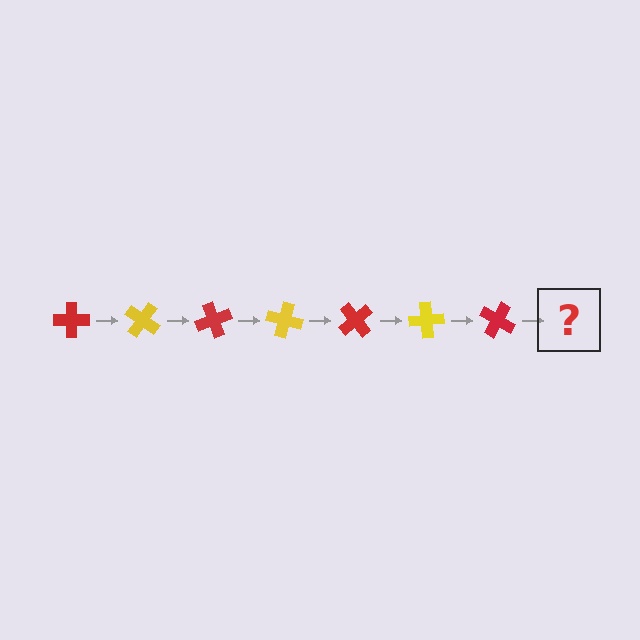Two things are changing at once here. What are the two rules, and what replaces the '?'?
The two rules are that it rotates 35 degrees each step and the color cycles through red and yellow. The '?' should be a yellow cross, rotated 245 degrees from the start.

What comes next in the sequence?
The next element should be a yellow cross, rotated 245 degrees from the start.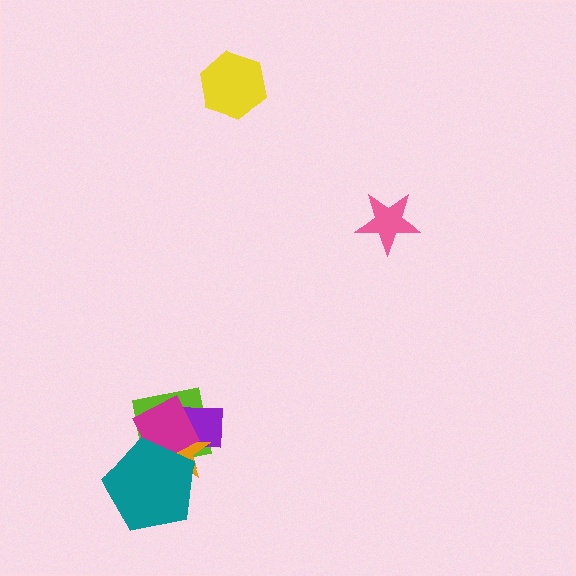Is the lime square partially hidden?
Yes, it is partially covered by another shape.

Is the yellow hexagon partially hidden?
No, no other shape covers it.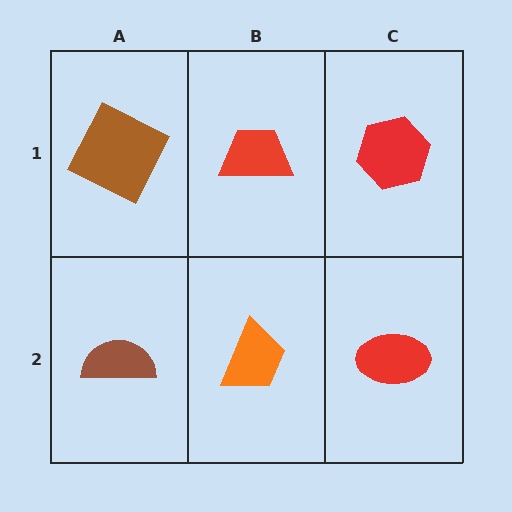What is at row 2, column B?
An orange trapezoid.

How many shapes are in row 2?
3 shapes.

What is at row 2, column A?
A brown semicircle.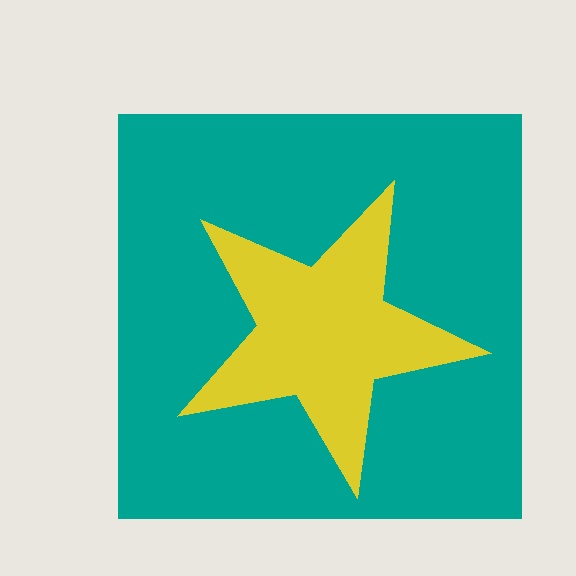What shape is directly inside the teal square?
The yellow star.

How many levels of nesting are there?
2.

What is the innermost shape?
The yellow star.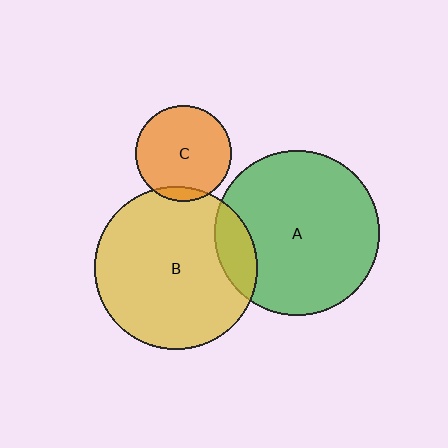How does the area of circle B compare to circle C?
Approximately 2.9 times.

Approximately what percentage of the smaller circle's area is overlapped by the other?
Approximately 10%.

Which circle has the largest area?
Circle A (green).